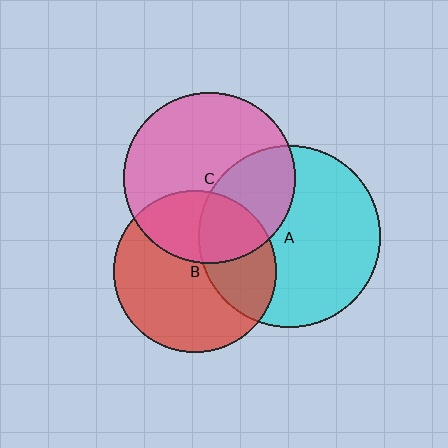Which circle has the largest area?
Circle A (cyan).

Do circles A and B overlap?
Yes.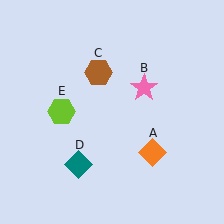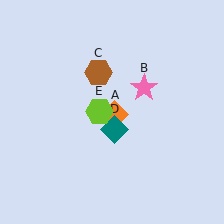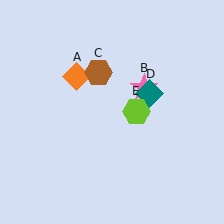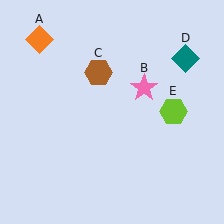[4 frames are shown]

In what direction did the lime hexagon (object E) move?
The lime hexagon (object E) moved right.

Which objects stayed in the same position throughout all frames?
Pink star (object B) and brown hexagon (object C) remained stationary.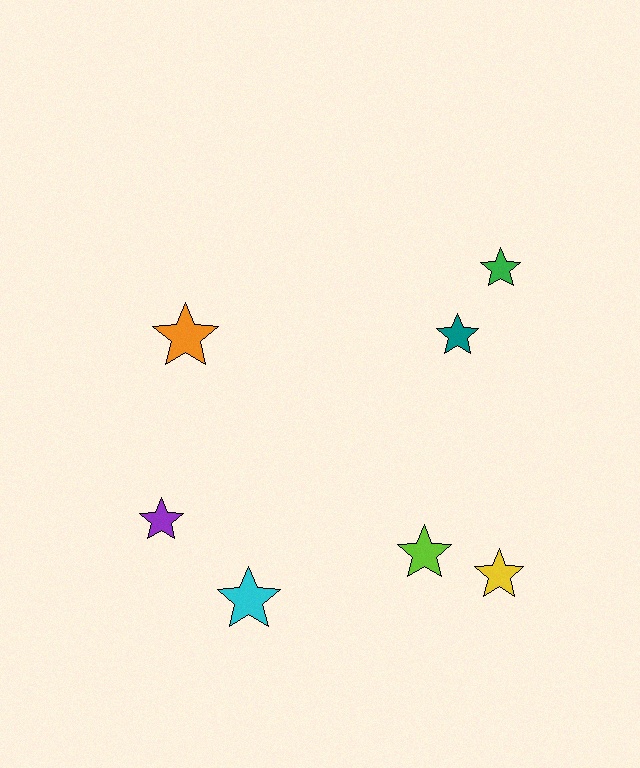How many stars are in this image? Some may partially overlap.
There are 7 stars.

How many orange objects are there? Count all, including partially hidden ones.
There is 1 orange object.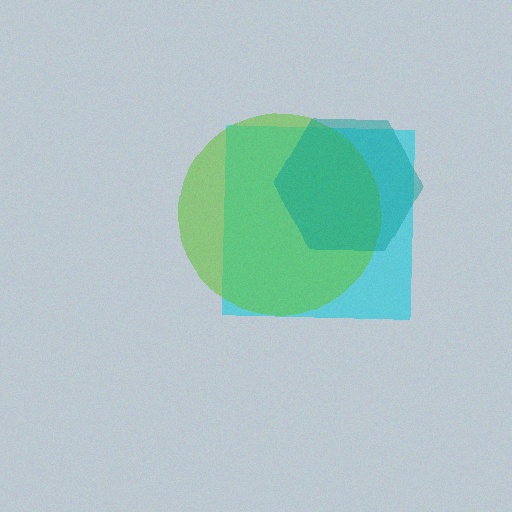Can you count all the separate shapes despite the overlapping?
Yes, there are 3 separate shapes.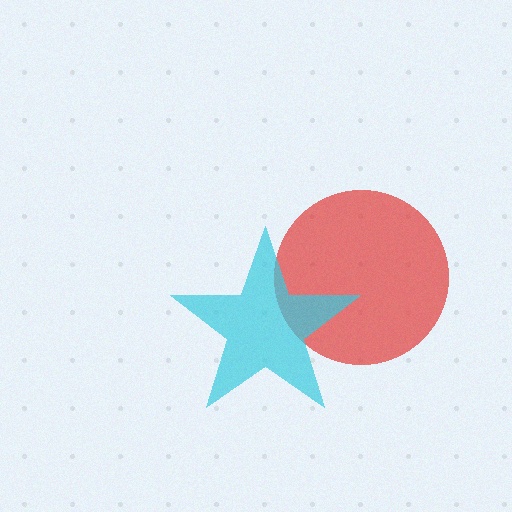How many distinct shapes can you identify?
There are 2 distinct shapes: a red circle, a cyan star.